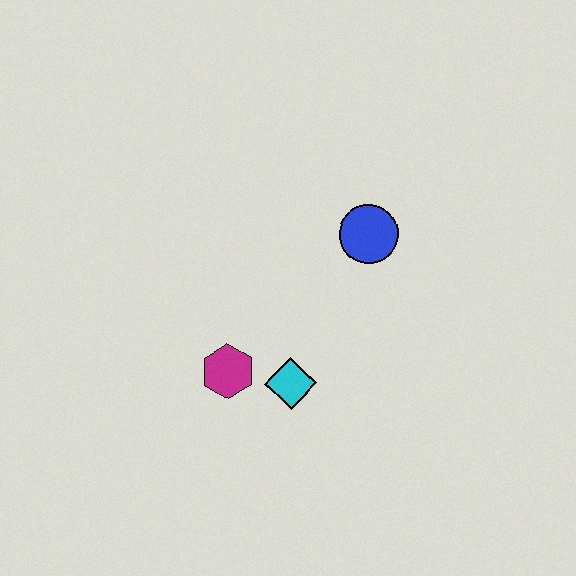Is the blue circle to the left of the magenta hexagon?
No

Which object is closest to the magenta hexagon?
The cyan diamond is closest to the magenta hexagon.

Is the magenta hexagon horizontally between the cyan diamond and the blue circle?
No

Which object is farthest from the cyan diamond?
The blue circle is farthest from the cyan diamond.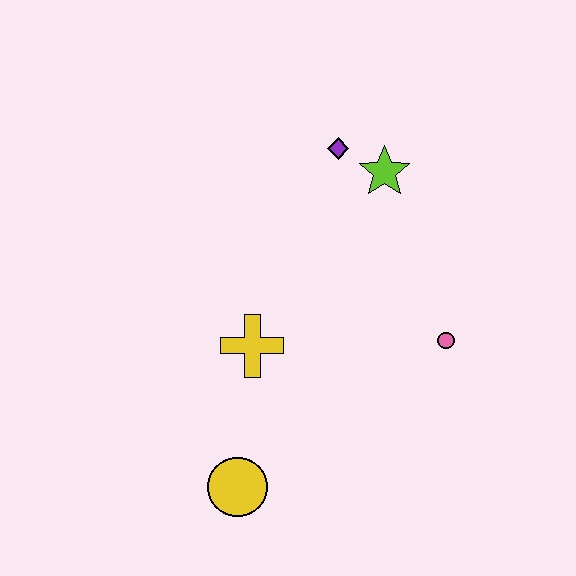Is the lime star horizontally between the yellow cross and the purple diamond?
No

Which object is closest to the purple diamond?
The lime star is closest to the purple diamond.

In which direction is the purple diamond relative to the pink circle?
The purple diamond is above the pink circle.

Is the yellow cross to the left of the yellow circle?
No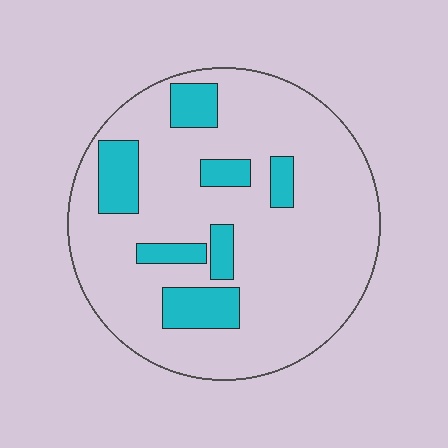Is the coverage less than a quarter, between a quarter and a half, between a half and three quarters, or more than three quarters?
Less than a quarter.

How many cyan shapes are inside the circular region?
7.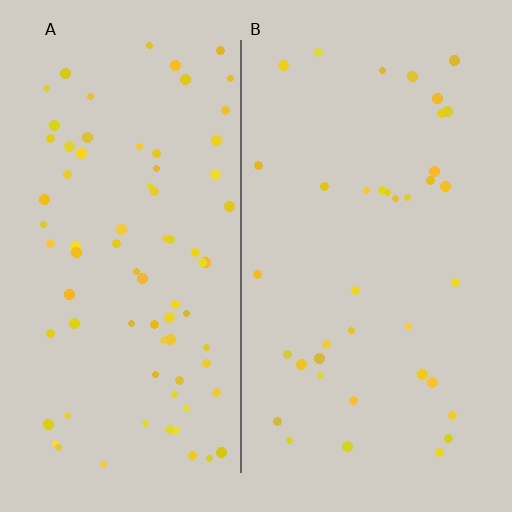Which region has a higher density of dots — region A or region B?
A (the left).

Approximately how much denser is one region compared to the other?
Approximately 2.0× — region A over region B.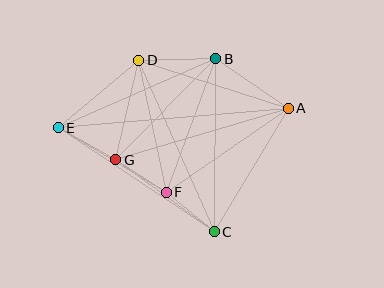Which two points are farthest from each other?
Points A and E are farthest from each other.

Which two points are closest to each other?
Points F and G are closest to each other.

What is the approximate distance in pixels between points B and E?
The distance between B and E is approximately 172 pixels.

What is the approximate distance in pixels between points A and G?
The distance between A and G is approximately 180 pixels.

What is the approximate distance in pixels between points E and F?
The distance between E and F is approximately 126 pixels.